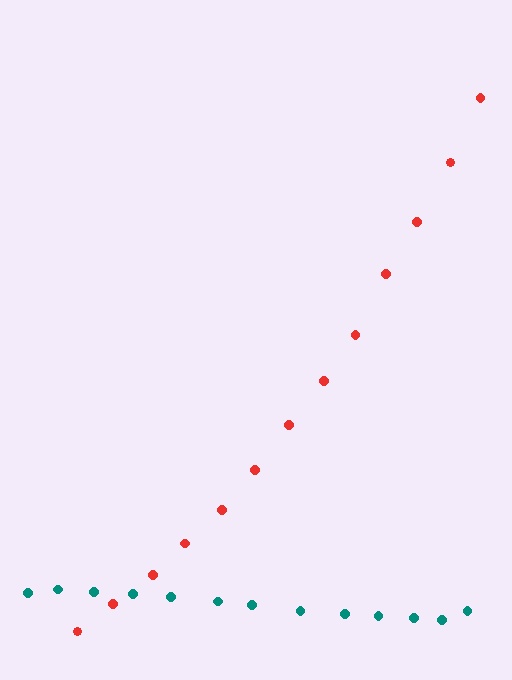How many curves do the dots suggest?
There are 2 distinct paths.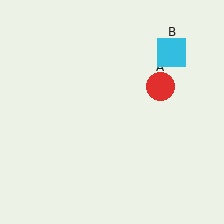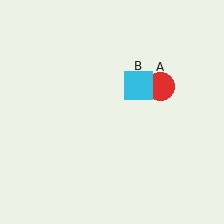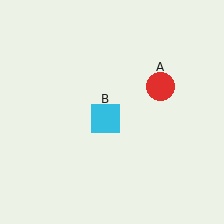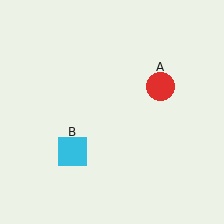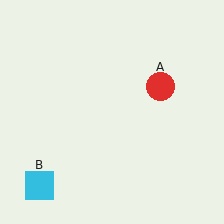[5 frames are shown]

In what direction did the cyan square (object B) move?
The cyan square (object B) moved down and to the left.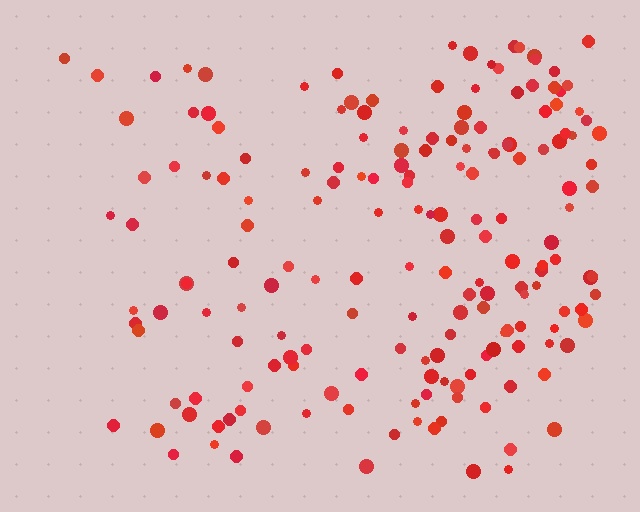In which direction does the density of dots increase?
From left to right, with the right side densest.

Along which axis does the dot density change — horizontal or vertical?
Horizontal.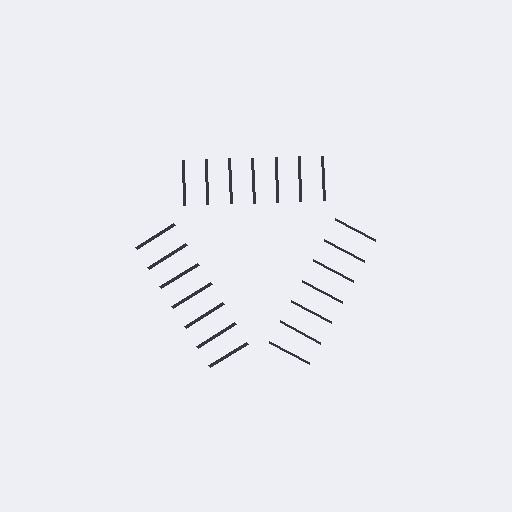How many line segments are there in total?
21 — 7 along each of the 3 edges.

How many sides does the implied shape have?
3 sides — the line-ends trace a triangle.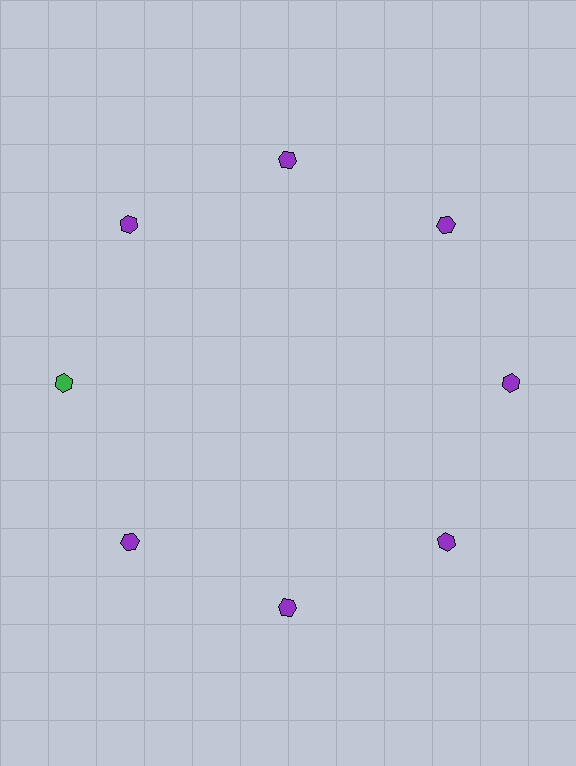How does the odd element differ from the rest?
It has a different color: green instead of purple.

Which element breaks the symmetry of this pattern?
The green hexagon at roughly the 9 o'clock position breaks the symmetry. All other shapes are purple hexagons.